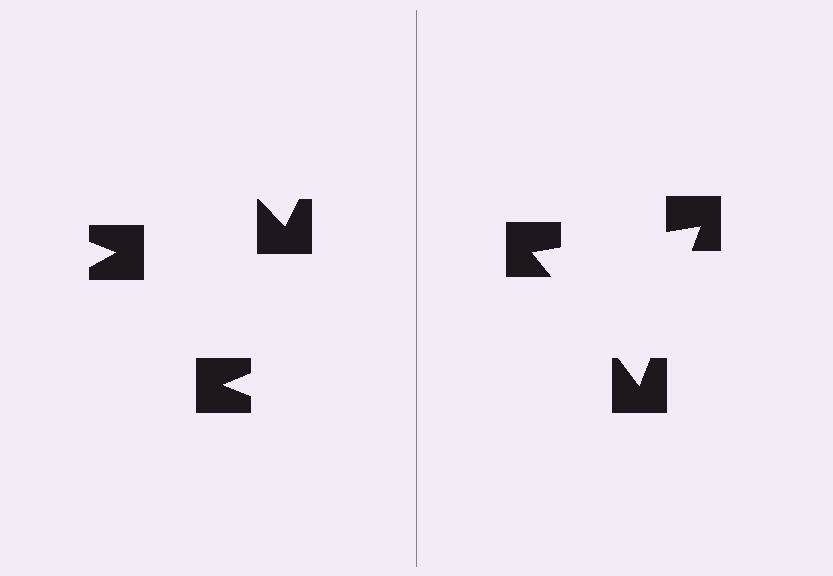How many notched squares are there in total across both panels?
6 — 3 on each side.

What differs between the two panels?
The notched squares are positioned identically on both sides; only the wedge orientations differ. On the right they align to a triangle; on the left they are misaligned.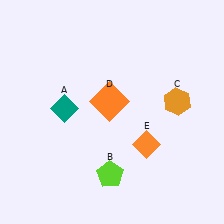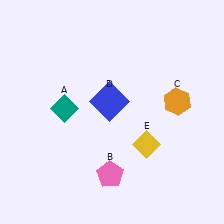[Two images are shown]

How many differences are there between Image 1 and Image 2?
There are 3 differences between the two images.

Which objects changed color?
B changed from lime to pink. D changed from orange to blue. E changed from orange to yellow.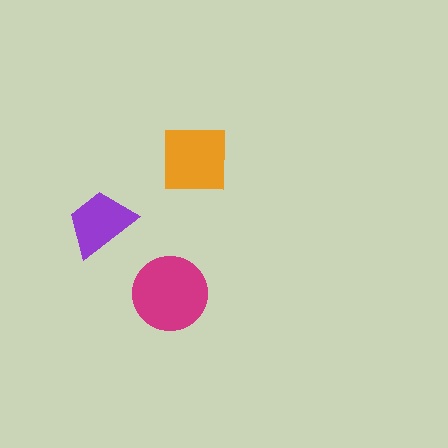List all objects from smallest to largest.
The purple trapezoid, the orange square, the magenta circle.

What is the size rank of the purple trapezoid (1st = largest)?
3rd.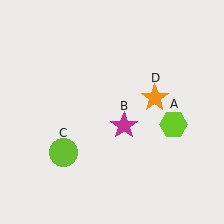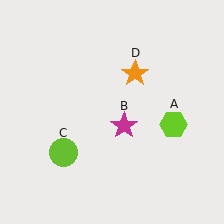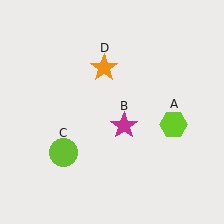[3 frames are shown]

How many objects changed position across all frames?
1 object changed position: orange star (object D).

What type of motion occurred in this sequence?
The orange star (object D) rotated counterclockwise around the center of the scene.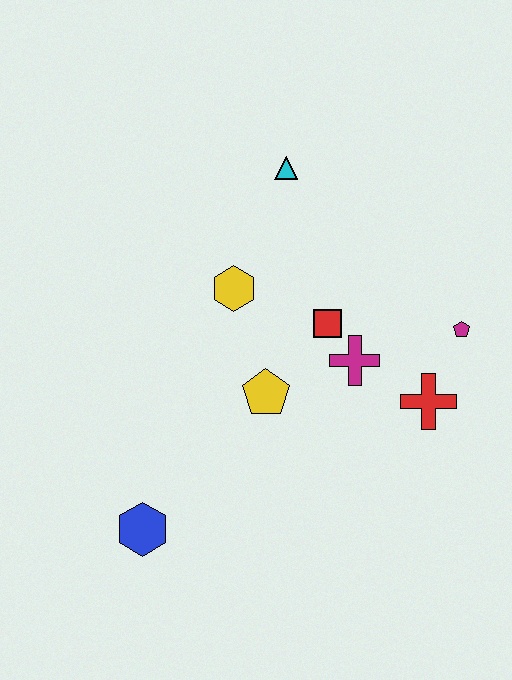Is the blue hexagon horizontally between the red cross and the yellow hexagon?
No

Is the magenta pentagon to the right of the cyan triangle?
Yes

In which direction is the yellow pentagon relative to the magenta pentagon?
The yellow pentagon is to the left of the magenta pentagon.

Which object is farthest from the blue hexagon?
The cyan triangle is farthest from the blue hexagon.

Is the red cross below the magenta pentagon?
Yes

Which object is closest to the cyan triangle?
The yellow hexagon is closest to the cyan triangle.